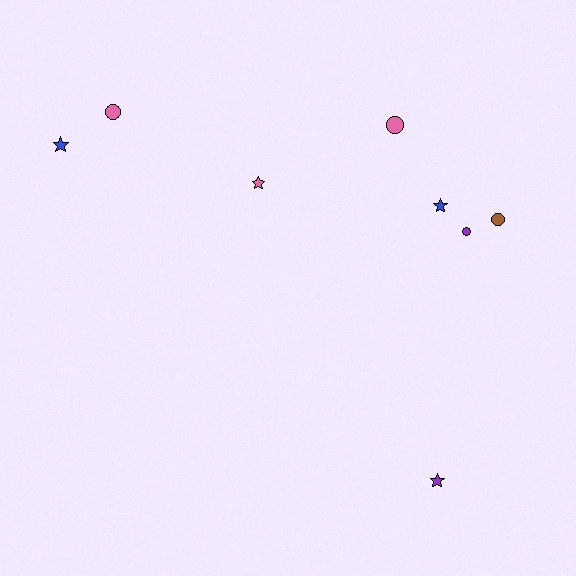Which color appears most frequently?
Pink, with 3 objects.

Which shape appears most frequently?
Circle, with 4 objects.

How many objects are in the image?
There are 8 objects.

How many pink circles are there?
There are 2 pink circles.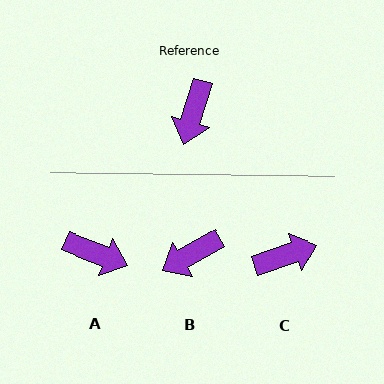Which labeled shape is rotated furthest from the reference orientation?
C, about 126 degrees away.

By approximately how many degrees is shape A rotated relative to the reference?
Approximately 86 degrees counter-clockwise.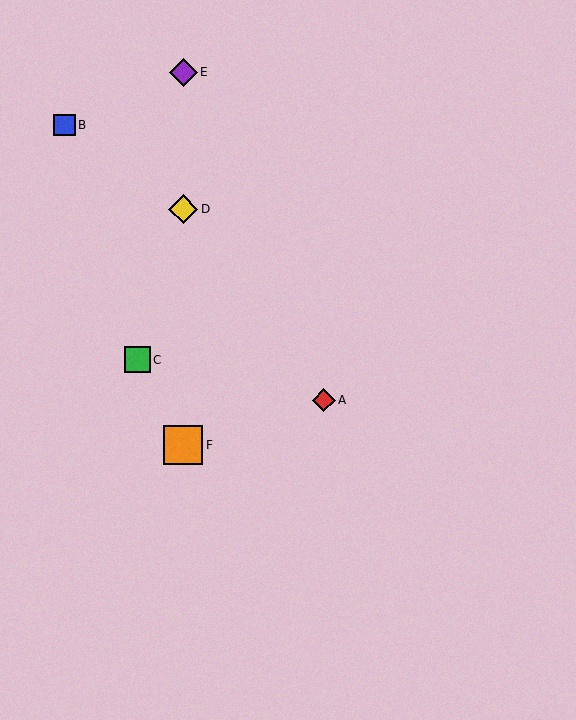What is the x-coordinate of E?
Object E is at x≈183.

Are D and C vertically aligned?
No, D is at x≈183 and C is at x≈137.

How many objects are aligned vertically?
3 objects (D, E, F) are aligned vertically.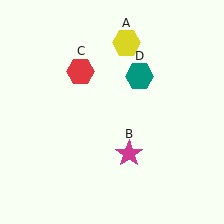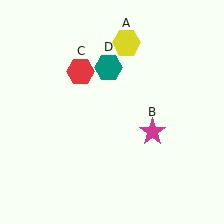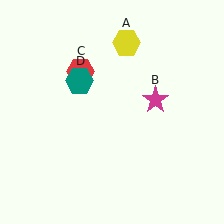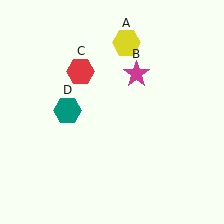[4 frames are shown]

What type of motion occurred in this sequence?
The magenta star (object B), teal hexagon (object D) rotated counterclockwise around the center of the scene.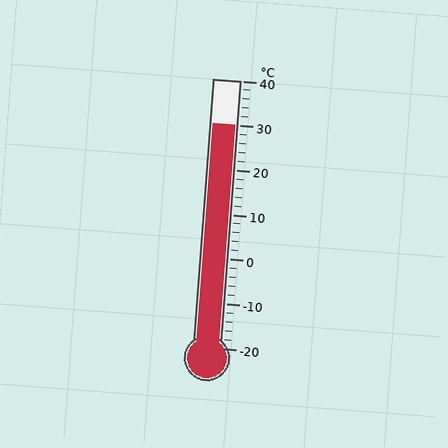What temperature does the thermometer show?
The thermometer shows approximately 30°C.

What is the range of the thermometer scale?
The thermometer scale ranges from -20°C to 40°C.